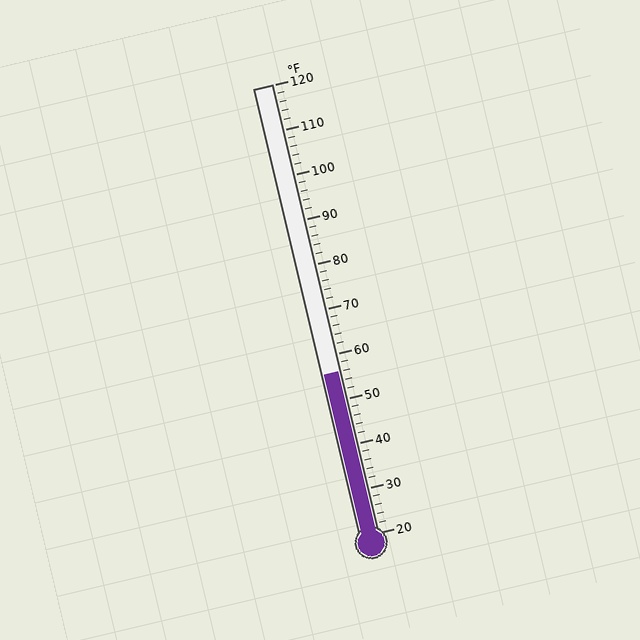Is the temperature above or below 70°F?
The temperature is below 70°F.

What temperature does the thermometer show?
The thermometer shows approximately 56°F.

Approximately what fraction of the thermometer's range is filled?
The thermometer is filled to approximately 35% of its range.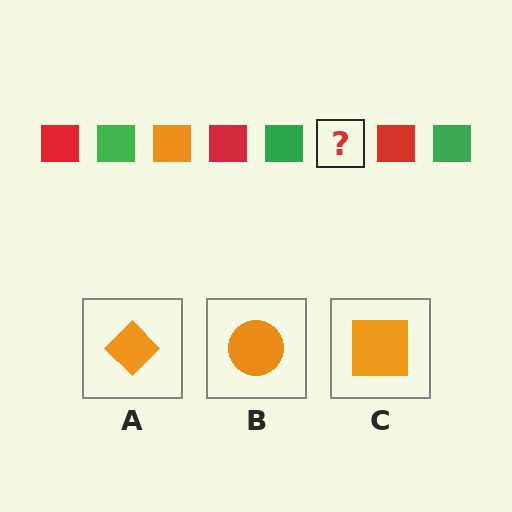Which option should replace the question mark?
Option C.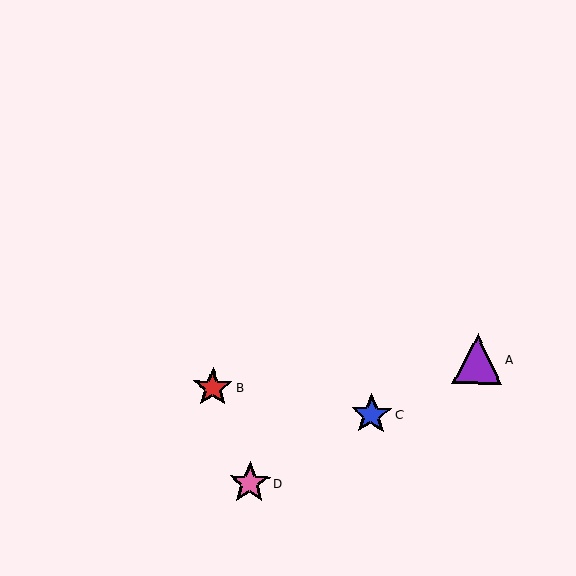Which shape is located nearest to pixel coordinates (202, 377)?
The red star (labeled B) at (213, 387) is nearest to that location.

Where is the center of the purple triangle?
The center of the purple triangle is at (478, 359).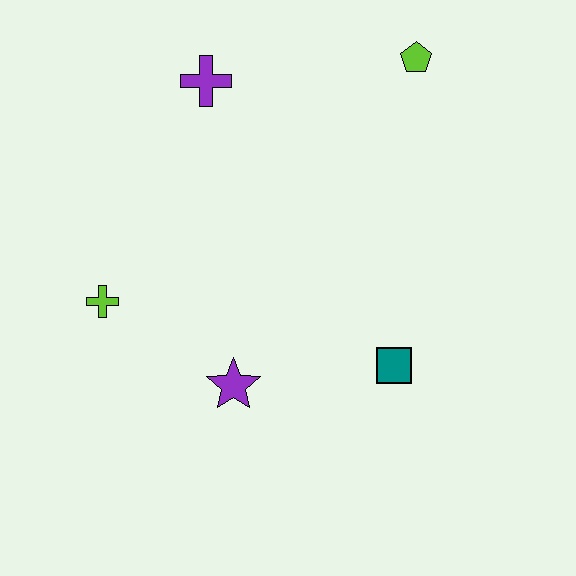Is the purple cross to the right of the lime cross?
Yes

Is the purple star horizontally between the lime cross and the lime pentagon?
Yes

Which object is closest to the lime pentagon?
The purple cross is closest to the lime pentagon.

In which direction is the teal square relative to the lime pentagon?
The teal square is below the lime pentagon.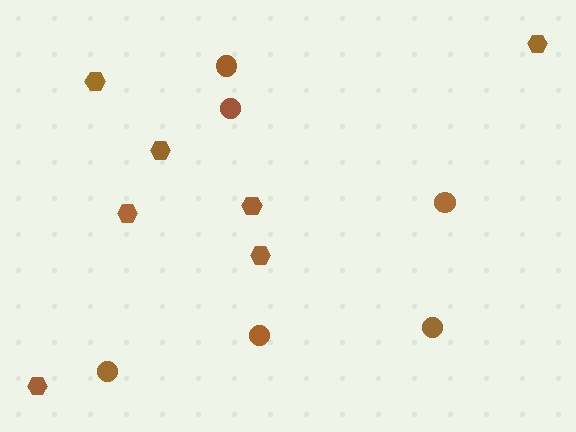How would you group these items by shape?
There are 2 groups: one group of hexagons (7) and one group of circles (6).